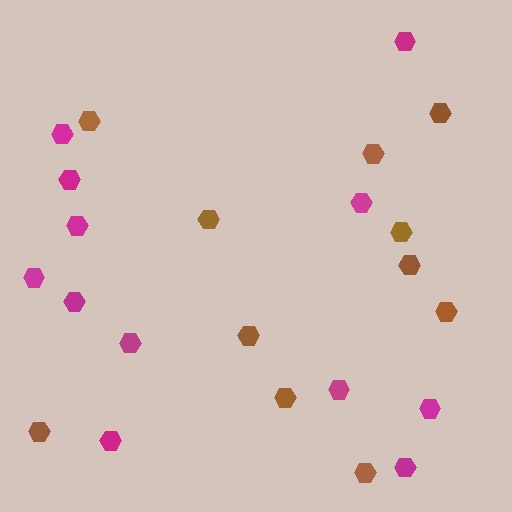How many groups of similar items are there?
There are 2 groups: one group of magenta hexagons (12) and one group of brown hexagons (11).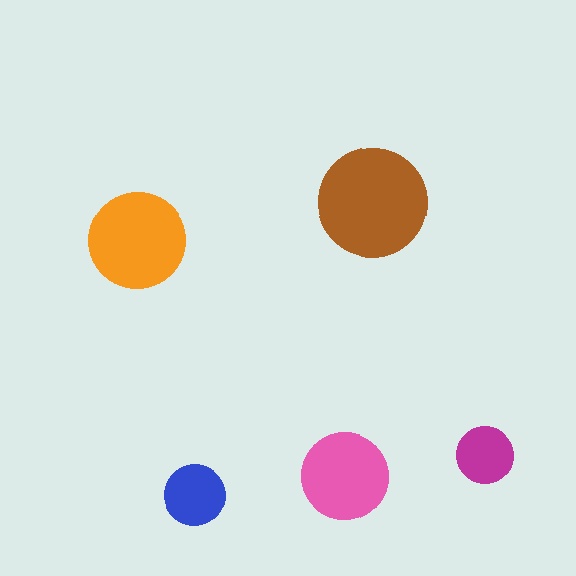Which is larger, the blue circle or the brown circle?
The brown one.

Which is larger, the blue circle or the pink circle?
The pink one.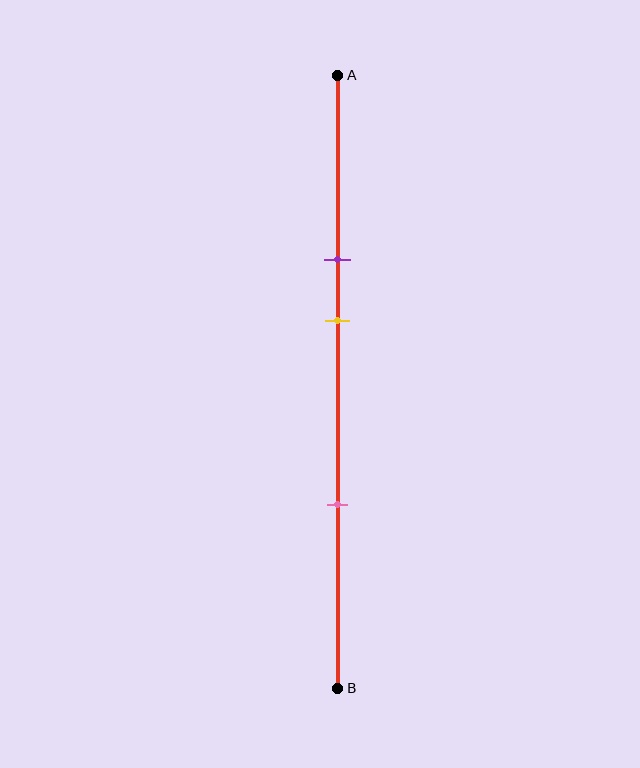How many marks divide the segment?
There are 3 marks dividing the segment.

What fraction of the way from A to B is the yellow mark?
The yellow mark is approximately 40% (0.4) of the way from A to B.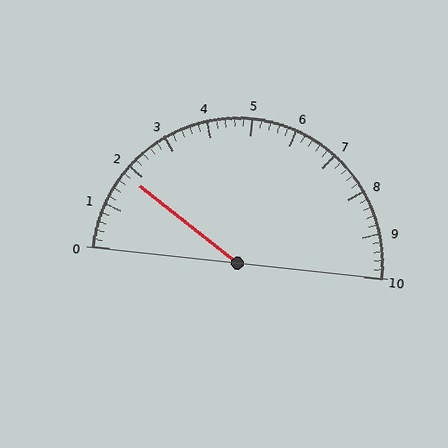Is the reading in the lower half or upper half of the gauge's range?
The reading is in the lower half of the range (0 to 10).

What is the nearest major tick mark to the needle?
The nearest major tick mark is 2.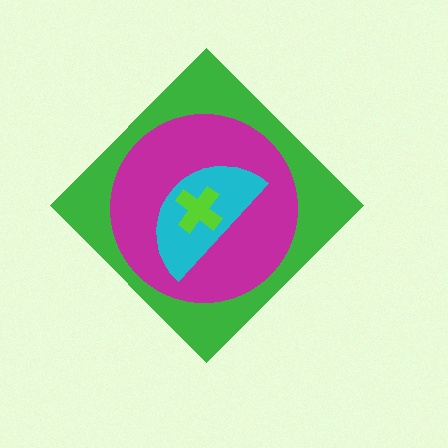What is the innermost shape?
The lime cross.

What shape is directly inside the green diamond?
The magenta circle.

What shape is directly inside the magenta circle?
The cyan semicircle.